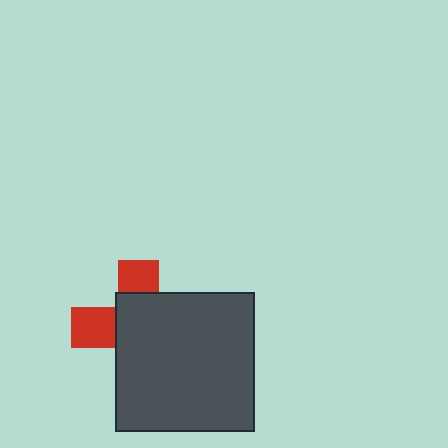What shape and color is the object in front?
The object in front is a dark gray square.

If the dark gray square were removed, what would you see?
You would see the complete red cross.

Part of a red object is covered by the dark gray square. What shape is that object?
It is a cross.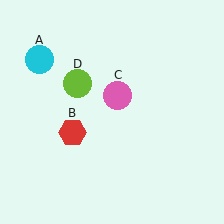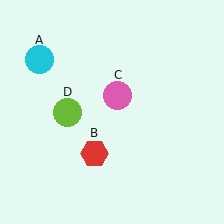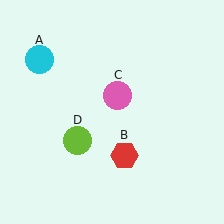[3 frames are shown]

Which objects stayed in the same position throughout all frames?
Cyan circle (object A) and pink circle (object C) remained stationary.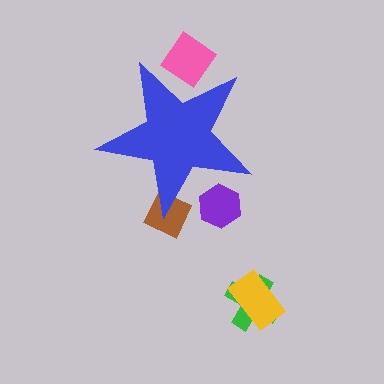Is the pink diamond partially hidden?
Yes, the pink diamond is partially hidden behind the blue star.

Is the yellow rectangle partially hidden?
No, the yellow rectangle is fully visible.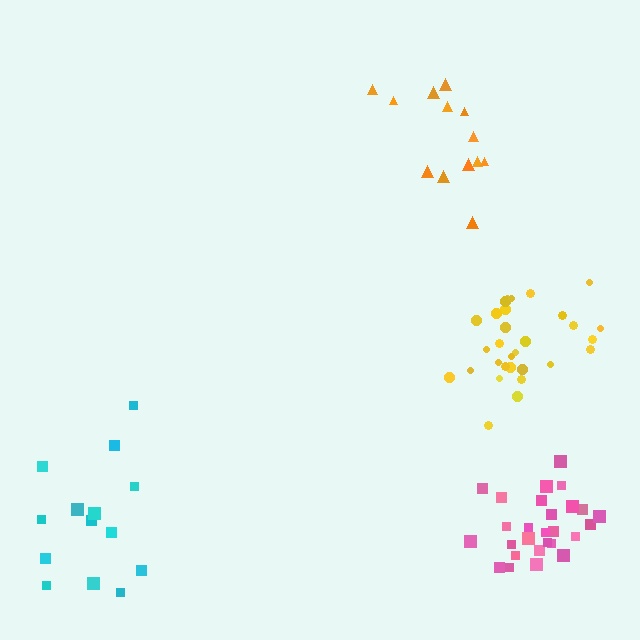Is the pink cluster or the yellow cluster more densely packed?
Pink.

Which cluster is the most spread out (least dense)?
Cyan.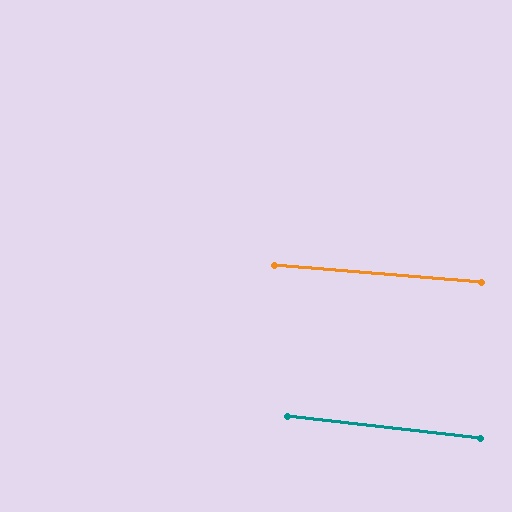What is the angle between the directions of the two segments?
Approximately 2 degrees.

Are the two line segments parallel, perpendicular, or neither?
Parallel — their directions differ by only 1.6°.